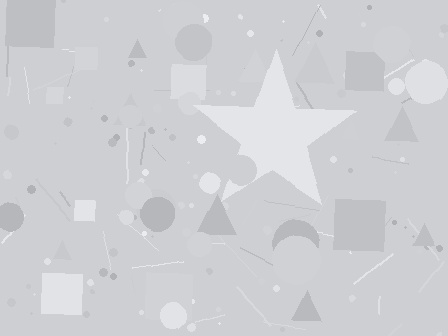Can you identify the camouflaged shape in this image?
The camouflaged shape is a star.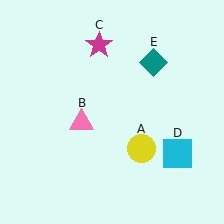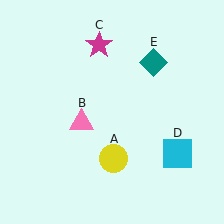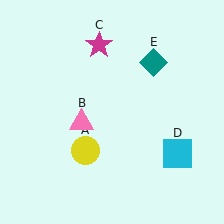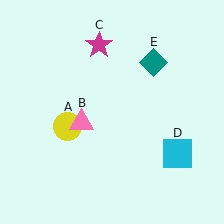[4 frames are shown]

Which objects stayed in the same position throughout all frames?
Pink triangle (object B) and magenta star (object C) and cyan square (object D) and teal diamond (object E) remained stationary.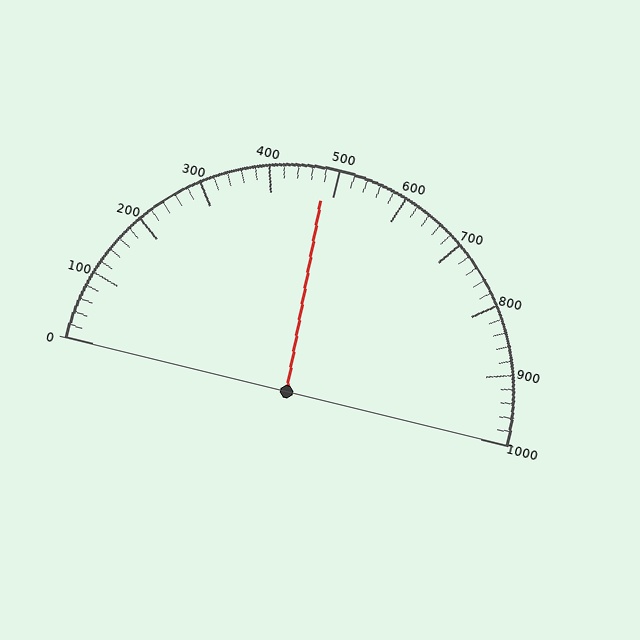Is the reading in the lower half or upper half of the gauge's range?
The reading is in the lower half of the range (0 to 1000).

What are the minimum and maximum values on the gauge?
The gauge ranges from 0 to 1000.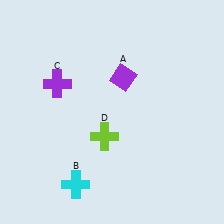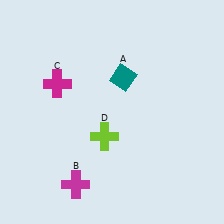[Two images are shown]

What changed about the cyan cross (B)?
In Image 1, B is cyan. In Image 2, it changed to magenta.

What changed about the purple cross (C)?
In Image 1, C is purple. In Image 2, it changed to magenta.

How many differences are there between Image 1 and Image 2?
There are 3 differences between the two images.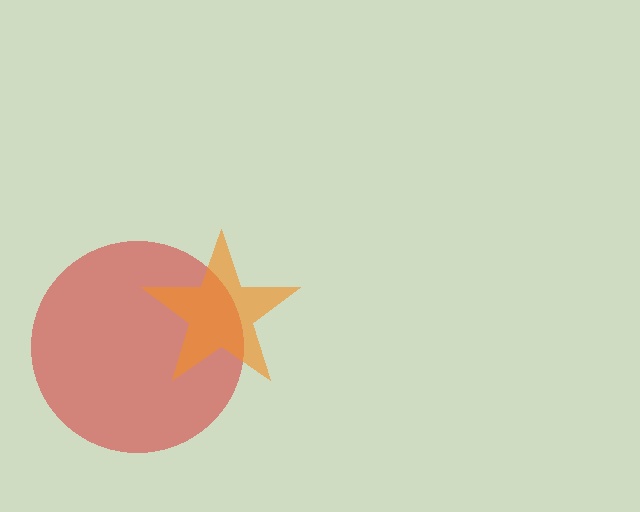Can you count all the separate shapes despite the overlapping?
Yes, there are 2 separate shapes.